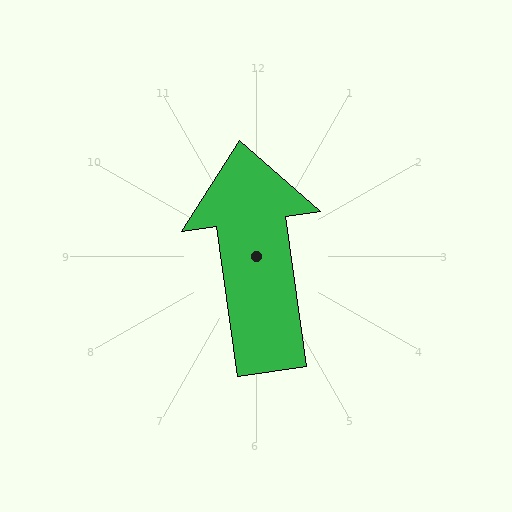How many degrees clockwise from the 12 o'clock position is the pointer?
Approximately 352 degrees.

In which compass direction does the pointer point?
North.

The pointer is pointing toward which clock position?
Roughly 12 o'clock.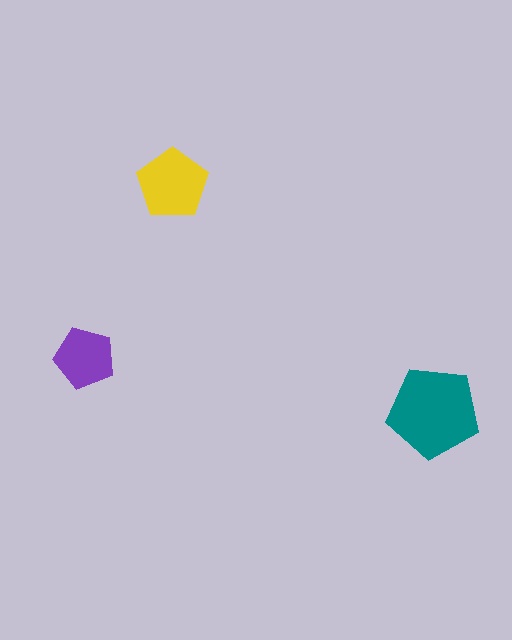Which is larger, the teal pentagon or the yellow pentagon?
The teal one.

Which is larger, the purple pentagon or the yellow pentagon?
The yellow one.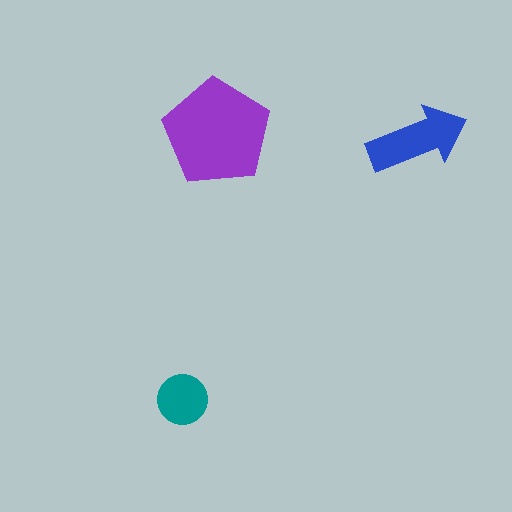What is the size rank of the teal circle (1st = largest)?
3rd.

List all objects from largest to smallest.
The purple pentagon, the blue arrow, the teal circle.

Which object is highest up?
The purple pentagon is topmost.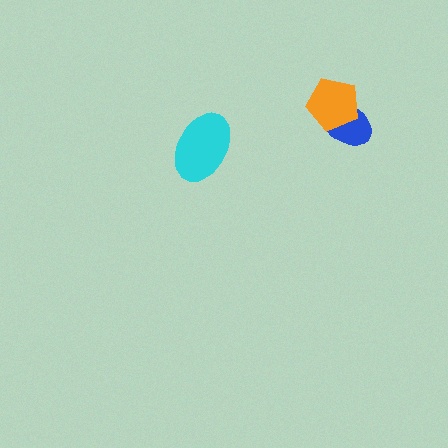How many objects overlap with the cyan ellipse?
0 objects overlap with the cyan ellipse.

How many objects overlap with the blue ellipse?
1 object overlaps with the blue ellipse.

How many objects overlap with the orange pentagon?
1 object overlaps with the orange pentagon.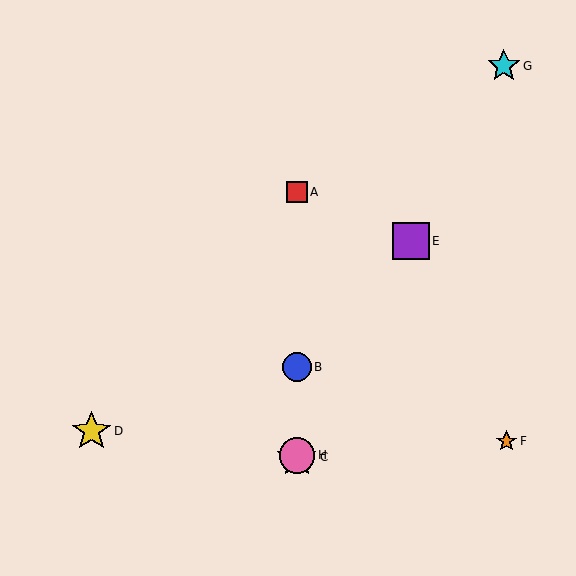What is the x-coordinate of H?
Object H is at x≈297.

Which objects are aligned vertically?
Objects A, B, C, H are aligned vertically.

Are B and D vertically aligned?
No, B is at x≈297 and D is at x≈92.